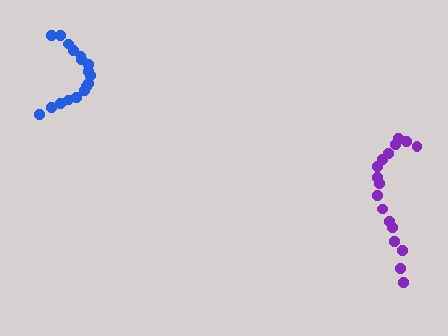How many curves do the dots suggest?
There are 2 distinct paths.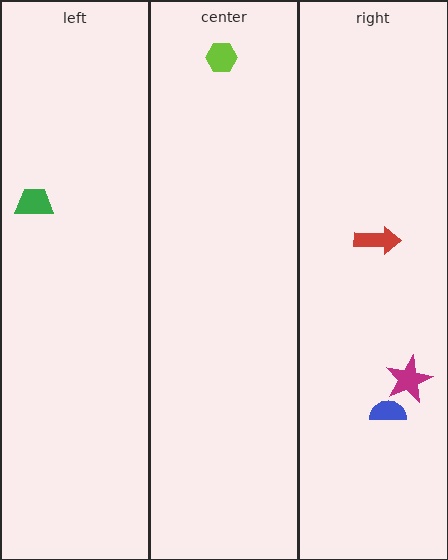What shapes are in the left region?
The green trapezoid.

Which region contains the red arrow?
The right region.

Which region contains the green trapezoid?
The left region.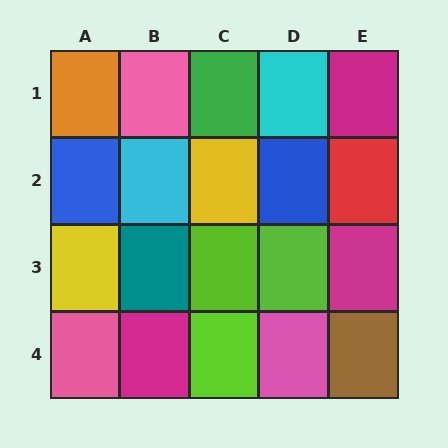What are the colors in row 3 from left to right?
Yellow, teal, lime, lime, magenta.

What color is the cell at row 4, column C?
Lime.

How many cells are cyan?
2 cells are cyan.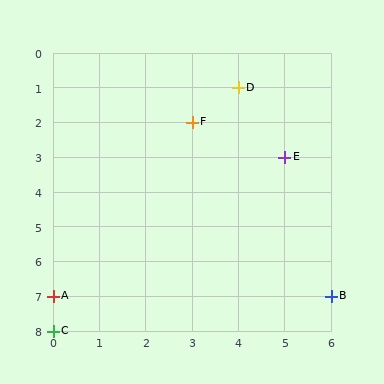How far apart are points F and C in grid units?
Points F and C are 3 columns and 6 rows apart (about 6.7 grid units diagonally).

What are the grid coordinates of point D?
Point D is at grid coordinates (4, 1).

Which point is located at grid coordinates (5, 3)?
Point E is at (5, 3).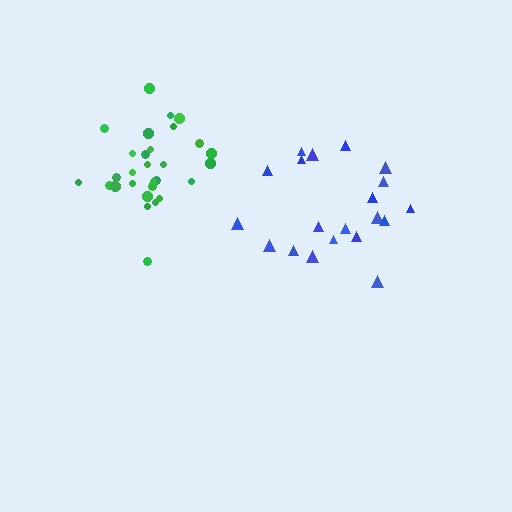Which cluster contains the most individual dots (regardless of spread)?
Green (29).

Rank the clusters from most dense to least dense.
green, blue.